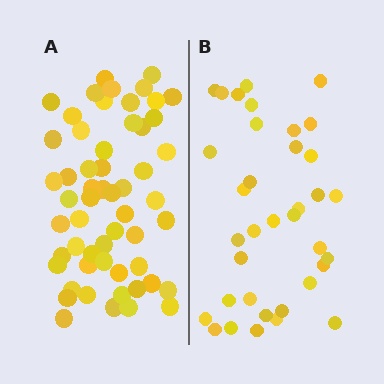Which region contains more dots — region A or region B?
Region A (the left region) has more dots.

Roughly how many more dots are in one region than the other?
Region A has approximately 20 more dots than region B.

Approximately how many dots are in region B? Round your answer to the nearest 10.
About 40 dots. (The exact count is 36, which rounds to 40.)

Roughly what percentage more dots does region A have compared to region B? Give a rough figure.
About 55% more.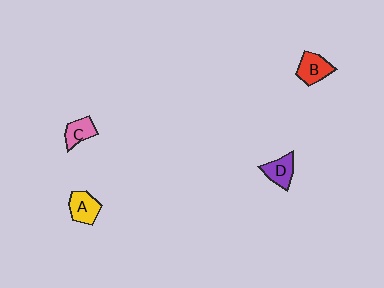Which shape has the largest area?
Shape B (red).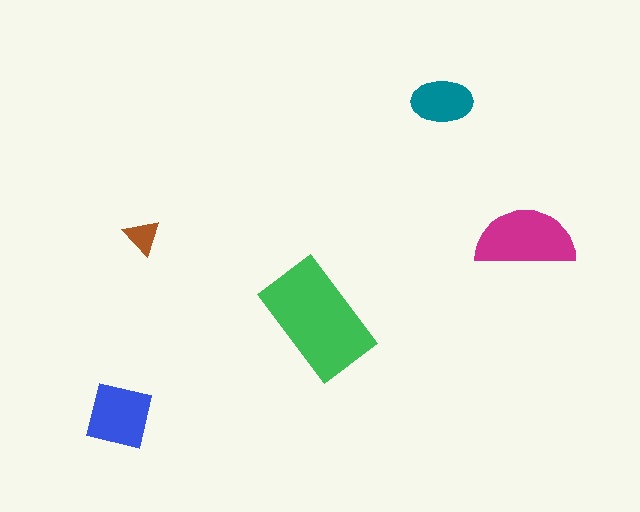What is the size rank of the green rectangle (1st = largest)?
1st.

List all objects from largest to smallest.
The green rectangle, the magenta semicircle, the blue square, the teal ellipse, the brown triangle.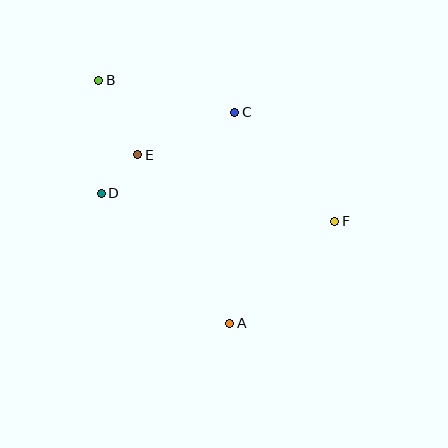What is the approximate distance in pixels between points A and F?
The distance between A and F is approximately 146 pixels.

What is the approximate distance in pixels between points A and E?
The distance between A and E is approximately 192 pixels.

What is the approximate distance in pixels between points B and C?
The distance between B and C is approximately 140 pixels.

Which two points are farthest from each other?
Points A and B are farthest from each other.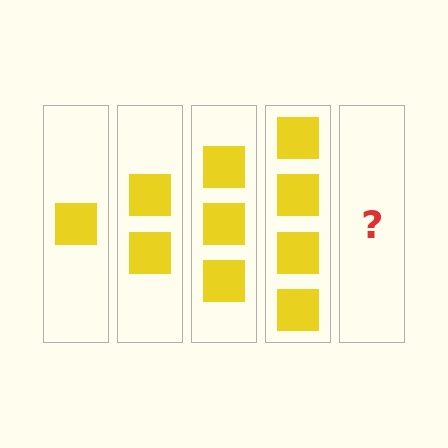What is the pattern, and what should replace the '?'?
The pattern is that each step adds one more square. The '?' should be 5 squares.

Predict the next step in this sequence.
The next step is 5 squares.